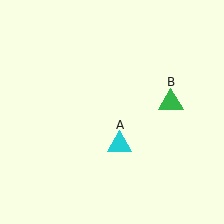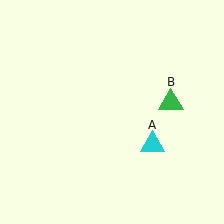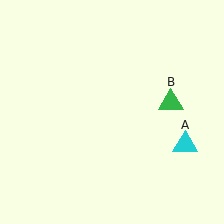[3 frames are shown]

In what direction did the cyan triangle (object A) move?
The cyan triangle (object A) moved right.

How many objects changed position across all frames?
1 object changed position: cyan triangle (object A).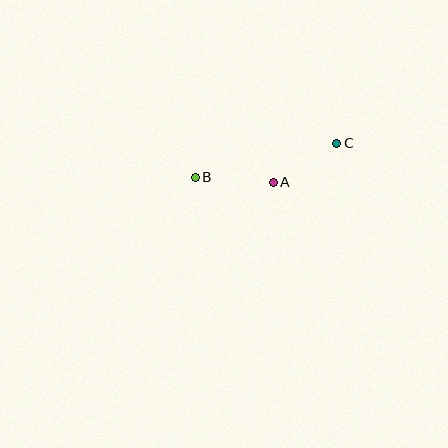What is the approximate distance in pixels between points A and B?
The distance between A and B is approximately 78 pixels.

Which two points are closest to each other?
Points A and C are closest to each other.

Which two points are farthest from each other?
Points B and C are farthest from each other.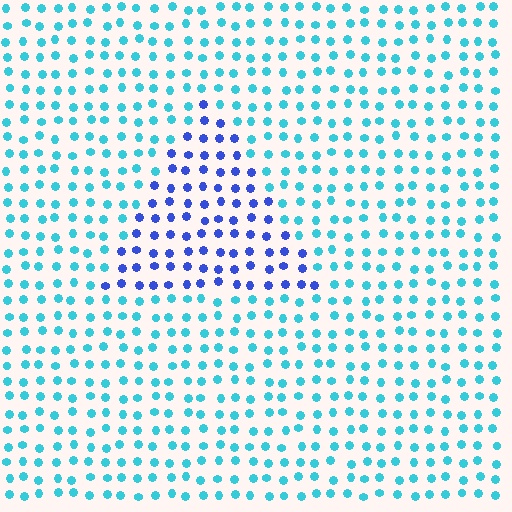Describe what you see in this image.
The image is filled with small cyan elements in a uniform arrangement. A triangle-shaped region is visible where the elements are tinted to a slightly different hue, forming a subtle color boundary.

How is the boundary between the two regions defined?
The boundary is defined purely by a slight shift in hue (about 46 degrees). Spacing, size, and orientation are identical on both sides.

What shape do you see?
I see a triangle.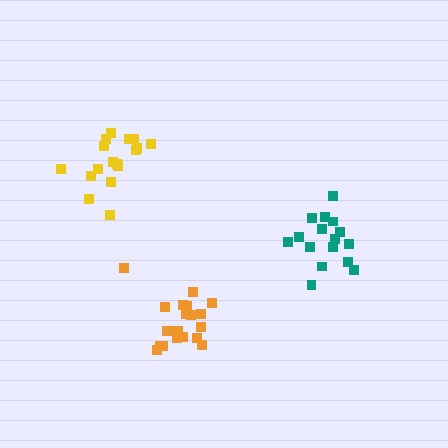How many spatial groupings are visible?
There are 3 spatial groupings.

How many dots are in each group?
Group 1: 16 dots, Group 2: 20 dots, Group 3: 17 dots (53 total).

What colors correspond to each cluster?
The clusters are colored: teal, orange, yellow.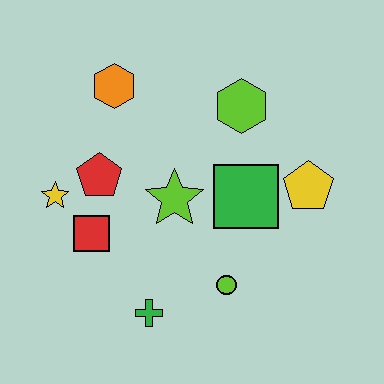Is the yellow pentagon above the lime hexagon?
No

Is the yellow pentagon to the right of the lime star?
Yes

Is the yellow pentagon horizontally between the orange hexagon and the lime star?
No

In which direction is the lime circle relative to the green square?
The lime circle is below the green square.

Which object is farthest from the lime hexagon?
The green cross is farthest from the lime hexagon.